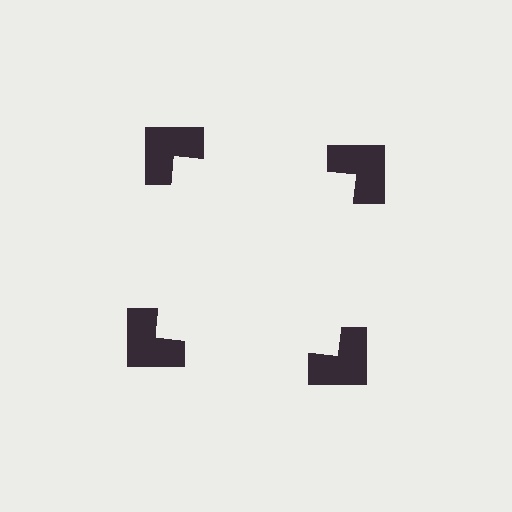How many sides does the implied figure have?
4 sides.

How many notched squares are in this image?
There are 4 — one at each vertex of the illusory square.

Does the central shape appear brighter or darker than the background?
It typically appears slightly brighter than the background, even though no actual brightness change is drawn.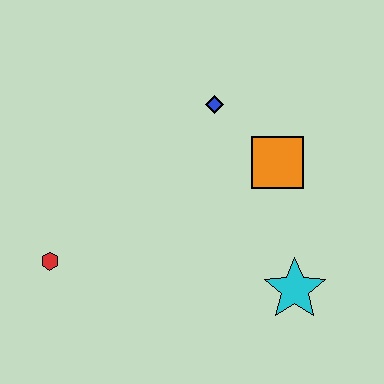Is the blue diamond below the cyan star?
No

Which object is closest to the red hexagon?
The blue diamond is closest to the red hexagon.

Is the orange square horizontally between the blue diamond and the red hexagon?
No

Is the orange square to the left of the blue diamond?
No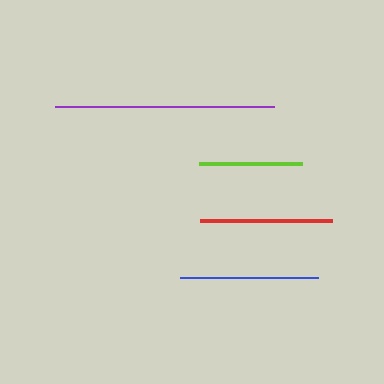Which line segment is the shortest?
The lime line is the shortest at approximately 103 pixels.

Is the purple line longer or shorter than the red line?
The purple line is longer than the red line.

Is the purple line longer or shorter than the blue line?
The purple line is longer than the blue line.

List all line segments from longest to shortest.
From longest to shortest: purple, blue, red, lime.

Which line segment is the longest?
The purple line is the longest at approximately 219 pixels.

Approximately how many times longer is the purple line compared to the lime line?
The purple line is approximately 2.1 times the length of the lime line.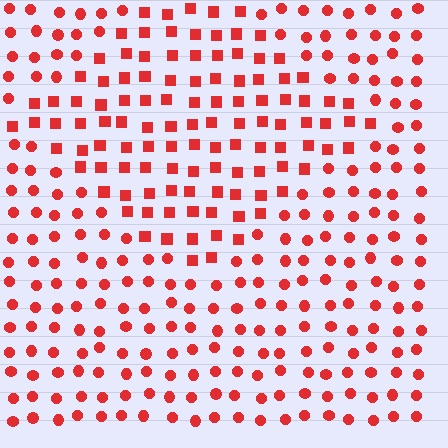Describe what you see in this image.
The image is filled with small red elements arranged in a uniform grid. A diamond-shaped region contains squares, while the surrounding area contains circles. The boundary is defined purely by the change in element shape.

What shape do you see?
I see a diamond.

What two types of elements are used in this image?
The image uses squares inside the diamond region and circles outside it.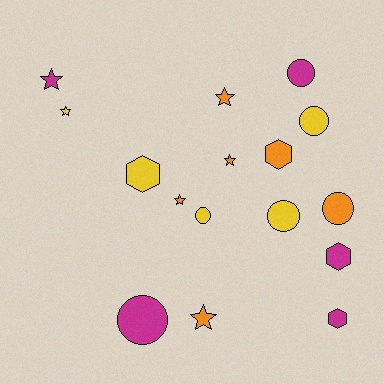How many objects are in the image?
There are 16 objects.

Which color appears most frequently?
Orange, with 6 objects.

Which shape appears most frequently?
Circle, with 6 objects.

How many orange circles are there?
There is 1 orange circle.